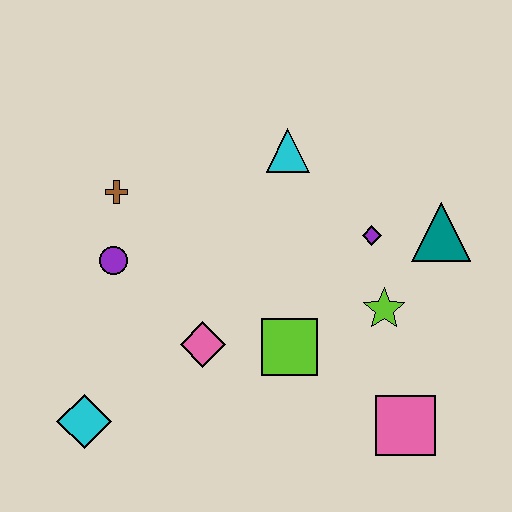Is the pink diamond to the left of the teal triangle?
Yes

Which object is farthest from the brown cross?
The pink square is farthest from the brown cross.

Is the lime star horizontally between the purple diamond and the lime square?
No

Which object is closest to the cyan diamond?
The pink diamond is closest to the cyan diamond.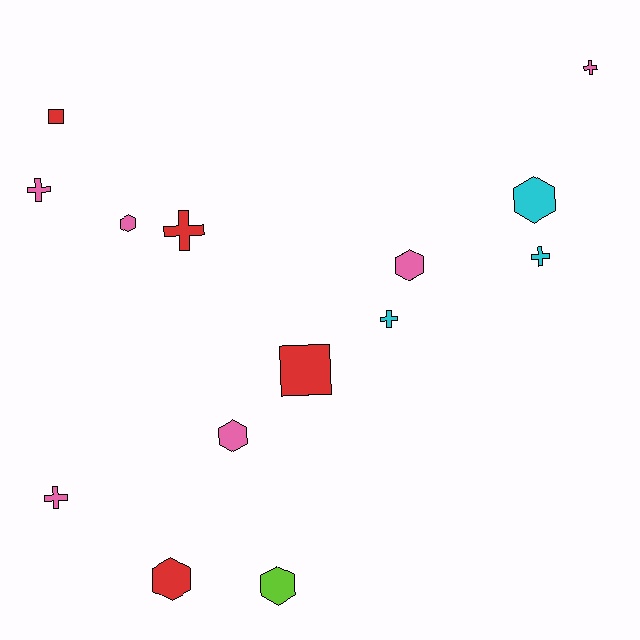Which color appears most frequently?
Pink, with 6 objects.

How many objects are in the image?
There are 14 objects.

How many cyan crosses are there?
There are 2 cyan crosses.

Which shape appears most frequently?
Cross, with 6 objects.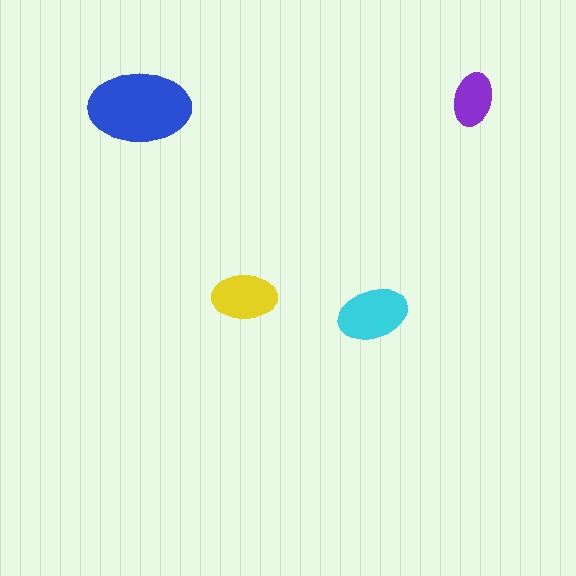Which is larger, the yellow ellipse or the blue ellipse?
The blue one.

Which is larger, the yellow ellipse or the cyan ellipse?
The cyan one.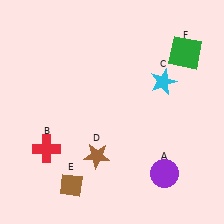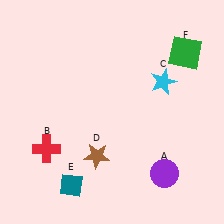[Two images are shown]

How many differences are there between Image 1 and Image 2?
There is 1 difference between the two images.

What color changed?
The diamond (E) changed from brown in Image 1 to teal in Image 2.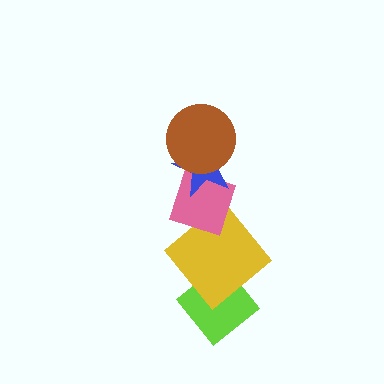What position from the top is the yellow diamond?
The yellow diamond is 4th from the top.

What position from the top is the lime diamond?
The lime diamond is 5th from the top.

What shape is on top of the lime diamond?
The yellow diamond is on top of the lime diamond.